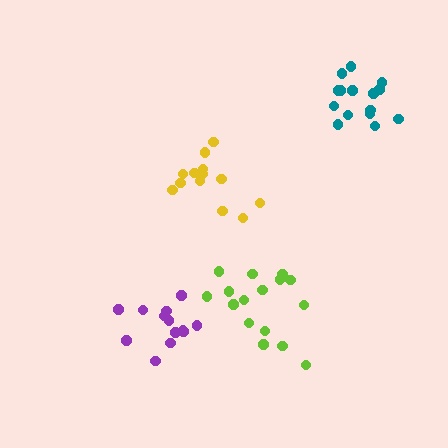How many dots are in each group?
Group 1: 13 dots, Group 2: 14 dots, Group 3: 16 dots, Group 4: 15 dots (58 total).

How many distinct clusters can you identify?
There are 4 distinct clusters.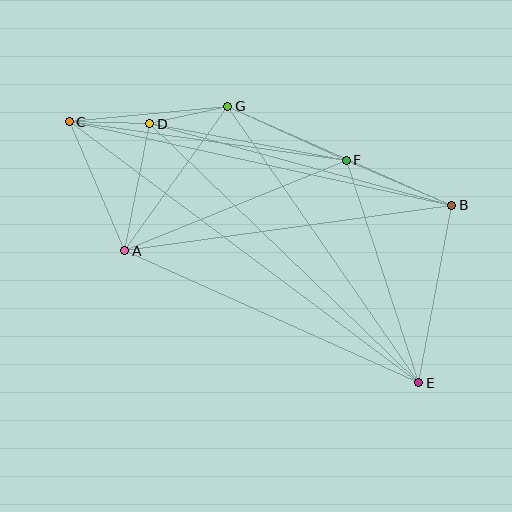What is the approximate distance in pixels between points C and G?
The distance between C and G is approximately 159 pixels.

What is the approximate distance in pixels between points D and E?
The distance between D and E is approximately 373 pixels.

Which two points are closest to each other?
Points D and G are closest to each other.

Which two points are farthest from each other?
Points C and E are farthest from each other.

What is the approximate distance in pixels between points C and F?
The distance between C and F is approximately 280 pixels.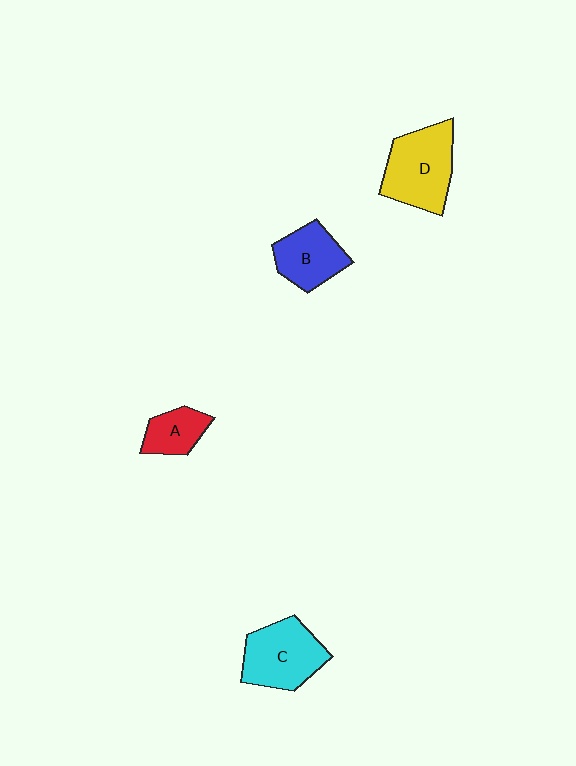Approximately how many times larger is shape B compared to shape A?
Approximately 1.4 times.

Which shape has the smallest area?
Shape A (red).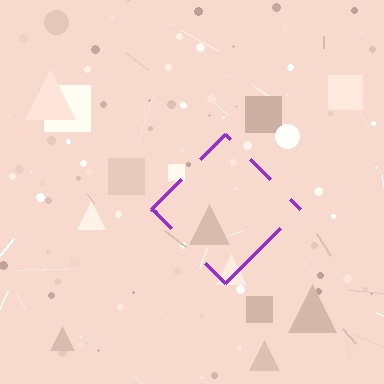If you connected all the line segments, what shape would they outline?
They would outline a diamond.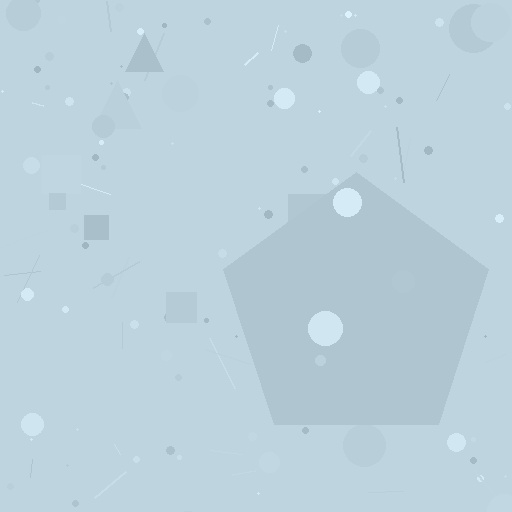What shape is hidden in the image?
A pentagon is hidden in the image.